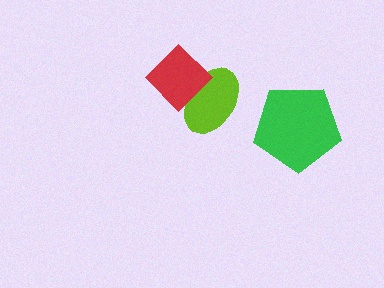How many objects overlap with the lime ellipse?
1 object overlaps with the lime ellipse.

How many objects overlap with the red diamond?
1 object overlaps with the red diamond.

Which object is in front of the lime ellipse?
The red diamond is in front of the lime ellipse.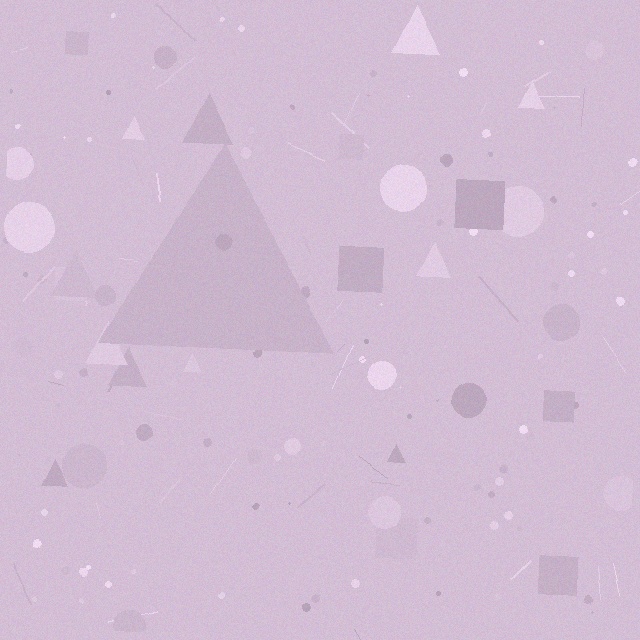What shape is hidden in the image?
A triangle is hidden in the image.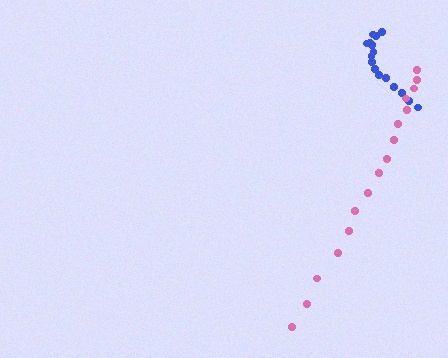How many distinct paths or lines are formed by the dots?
There are 2 distinct paths.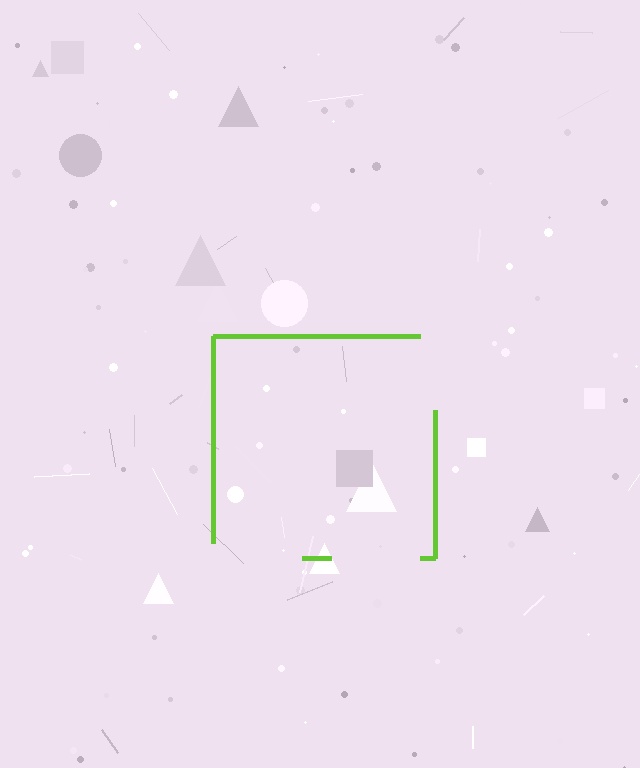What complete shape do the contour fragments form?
The contour fragments form a square.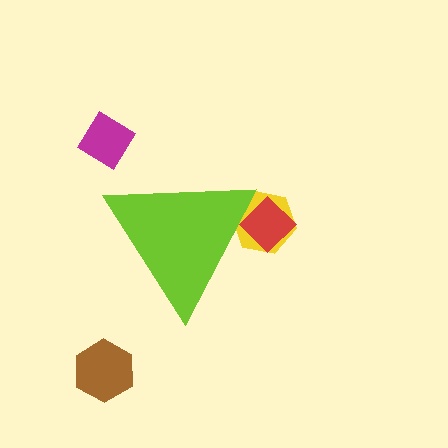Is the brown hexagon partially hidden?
No, the brown hexagon is fully visible.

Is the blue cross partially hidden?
Yes, the blue cross is partially hidden behind the lime triangle.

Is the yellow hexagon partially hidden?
Yes, the yellow hexagon is partially hidden behind the lime triangle.